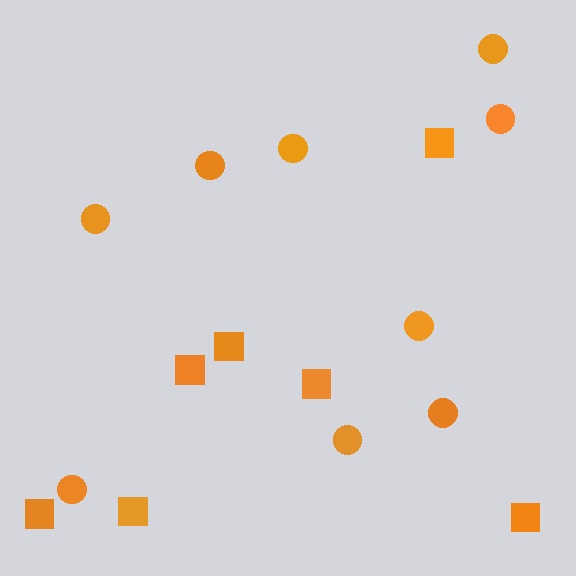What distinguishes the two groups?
There are 2 groups: one group of circles (9) and one group of squares (7).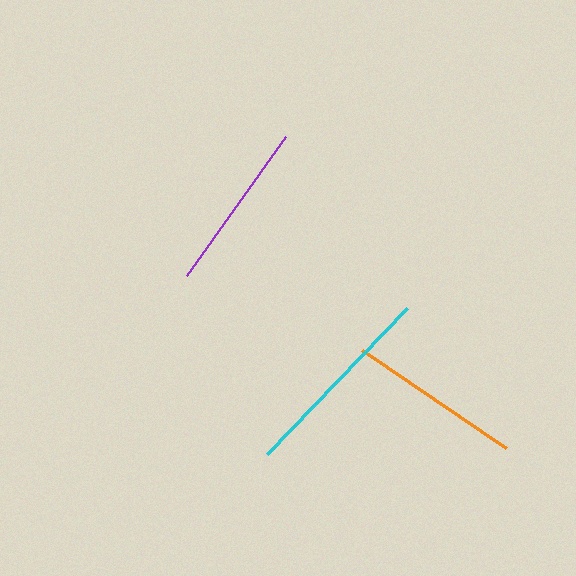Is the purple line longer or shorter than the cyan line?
The cyan line is longer than the purple line.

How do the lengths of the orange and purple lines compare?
The orange and purple lines are approximately the same length.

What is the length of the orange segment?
The orange segment is approximately 174 pixels long.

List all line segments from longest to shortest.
From longest to shortest: cyan, orange, purple.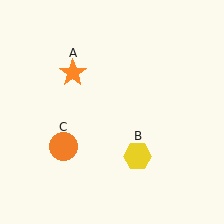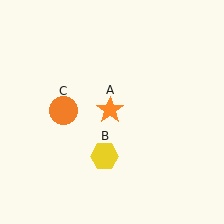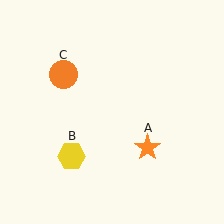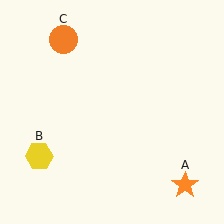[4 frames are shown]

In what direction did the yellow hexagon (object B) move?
The yellow hexagon (object B) moved left.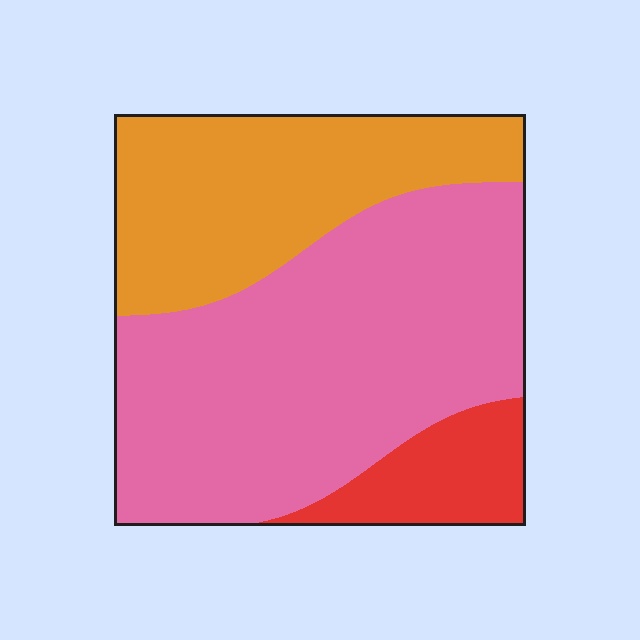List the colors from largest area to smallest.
From largest to smallest: pink, orange, red.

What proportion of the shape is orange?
Orange covers 32% of the shape.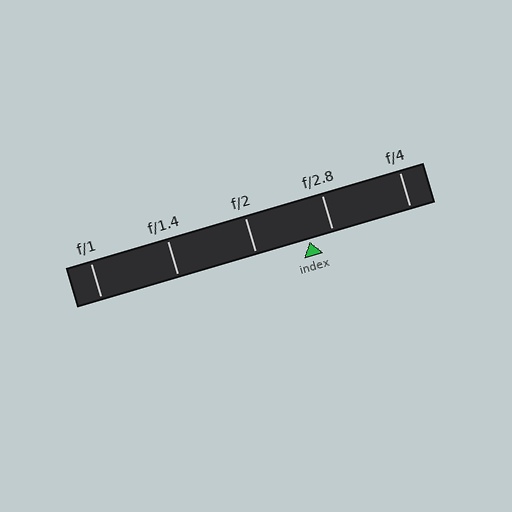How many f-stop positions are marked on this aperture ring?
There are 5 f-stop positions marked.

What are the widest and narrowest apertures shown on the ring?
The widest aperture shown is f/1 and the narrowest is f/4.